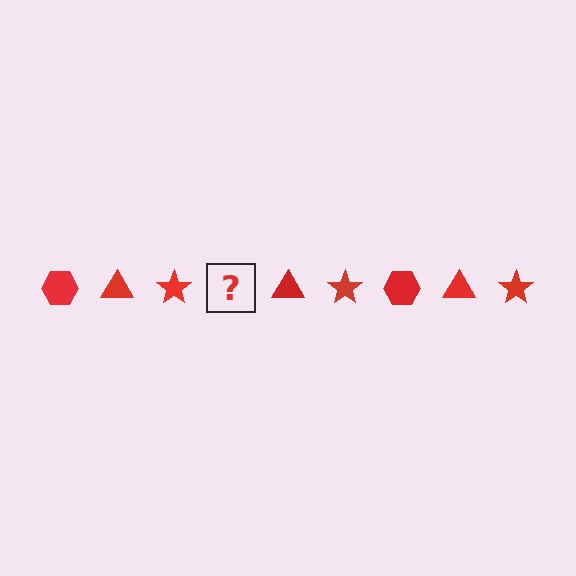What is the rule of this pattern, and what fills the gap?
The rule is that the pattern cycles through hexagon, triangle, star shapes in red. The gap should be filled with a red hexagon.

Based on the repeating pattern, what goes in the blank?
The blank should be a red hexagon.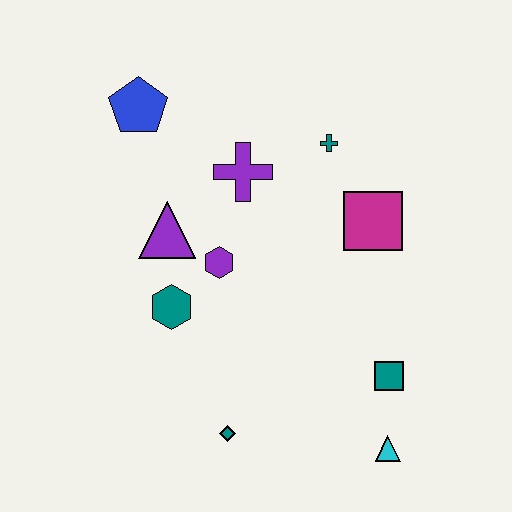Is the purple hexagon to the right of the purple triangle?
Yes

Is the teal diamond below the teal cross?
Yes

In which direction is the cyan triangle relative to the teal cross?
The cyan triangle is below the teal cross.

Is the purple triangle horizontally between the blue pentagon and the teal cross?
Yes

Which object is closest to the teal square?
The cyan triangle is closest to the teal square.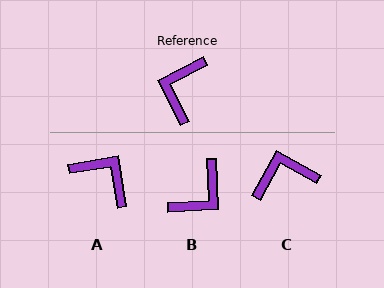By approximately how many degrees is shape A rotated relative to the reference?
Approximately 107 degrees clockwise.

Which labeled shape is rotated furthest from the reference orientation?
B, about 156 degrees away.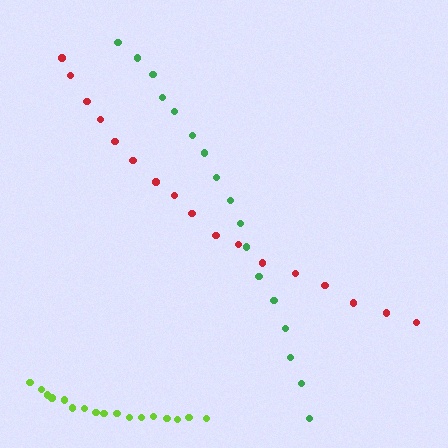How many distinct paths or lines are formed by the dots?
There are 3 distinct paths.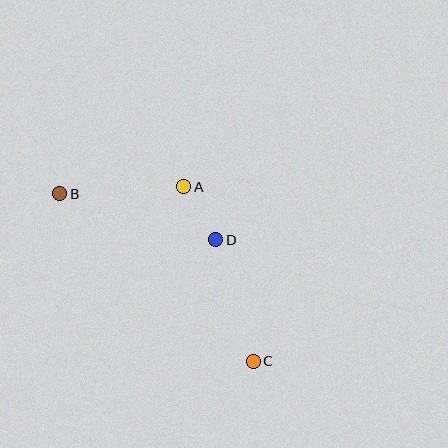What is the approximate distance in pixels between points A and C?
The distance between A and C is approximately 188 pixels.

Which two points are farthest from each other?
Points B and C are farthest from each other.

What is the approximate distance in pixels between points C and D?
The distance between C and D is approximately 127 pixels.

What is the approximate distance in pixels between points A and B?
The distance between A and B is approximately 124 pixels.